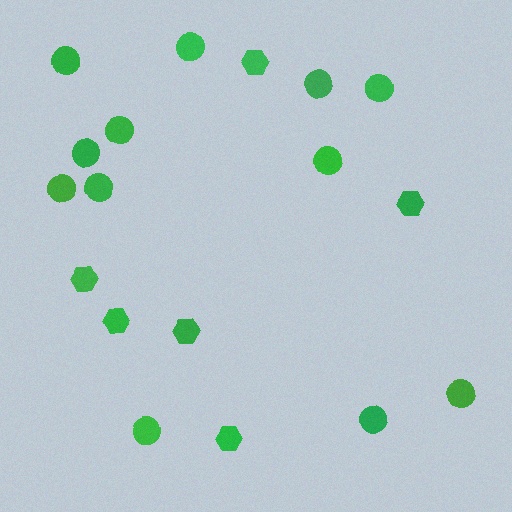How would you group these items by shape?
There are 2 groups: one group of circles (12) and one group of hexagons (6).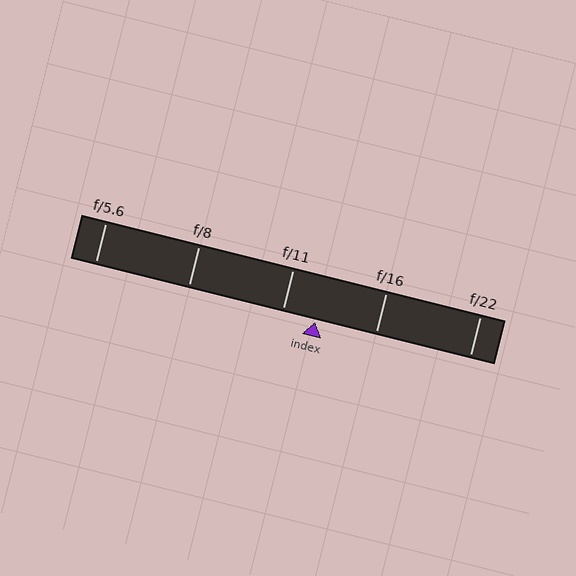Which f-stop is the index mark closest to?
The index mark is closest to f/11.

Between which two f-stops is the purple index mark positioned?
The index mark is between f/11 and f/16.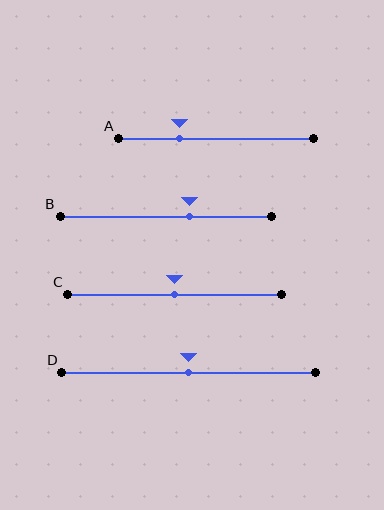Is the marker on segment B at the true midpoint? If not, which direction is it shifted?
No, the marker on segment B is shifted to the right by about 11% of the segment length.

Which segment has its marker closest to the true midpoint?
Segment C has its marker closest to the true midpoint.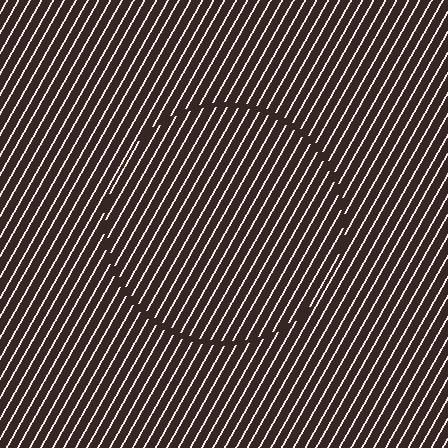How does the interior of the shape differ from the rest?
The interior of the shape contains the same grating, shifted by half a period — the contour is defined by the phase discontinuity where line-ends from the inner and outer gratings abut.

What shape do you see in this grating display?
An illusory circle. The interior of the shape contains the same grating, shifted by half a period — the contour is defined by the phase discontinuity where line-ends from the inner and outer gratings abut.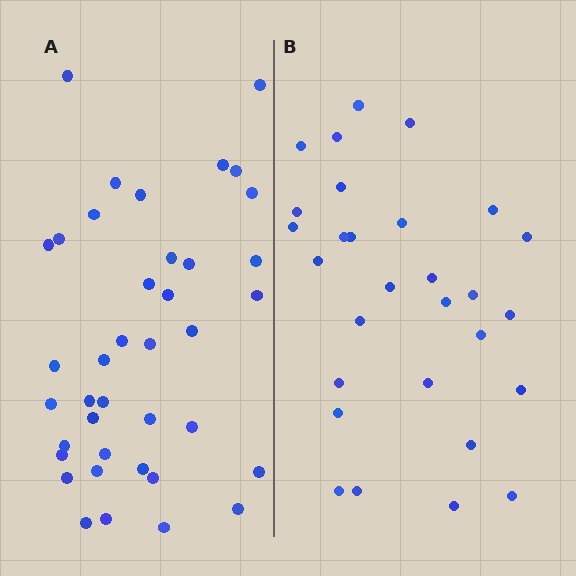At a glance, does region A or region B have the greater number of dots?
Region A (the left region) has more dots.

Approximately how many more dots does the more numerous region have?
Region A has roughly 10 or so more dots than region B.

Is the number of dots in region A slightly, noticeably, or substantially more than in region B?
Region A has noticeably more, but not dramatically so. The ratio is roughly 1.3 to 1.